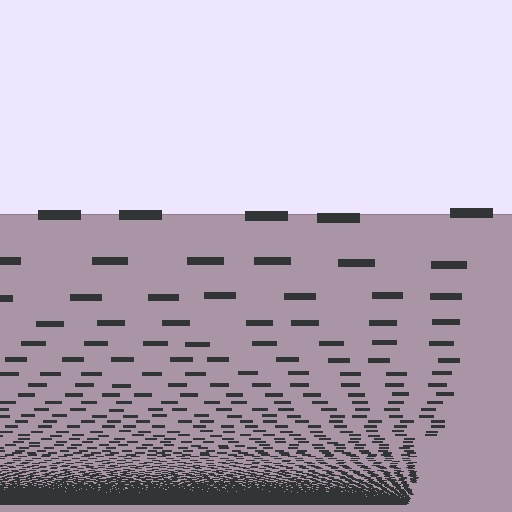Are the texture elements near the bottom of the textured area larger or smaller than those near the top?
Smaller. The gradient is inverted — elements near the bottom are smaller and denser.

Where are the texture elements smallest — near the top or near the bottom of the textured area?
Near the bottom.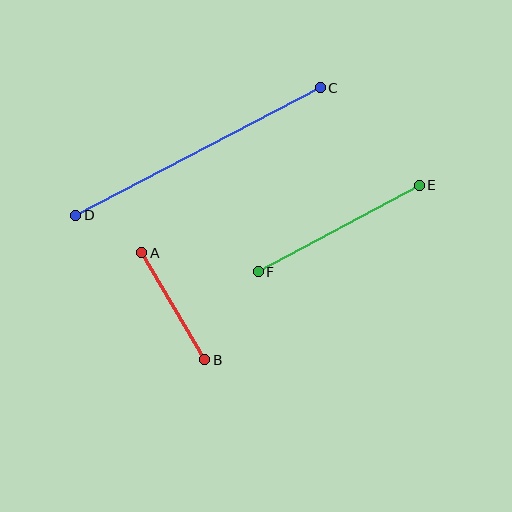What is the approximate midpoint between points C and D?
The midpoint is at approximately (198, 152) pixels.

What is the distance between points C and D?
The distance is approximately 276 pixels.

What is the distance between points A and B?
The distance is approximately 124 pixels.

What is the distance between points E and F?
The distance is approximately 183 pixels.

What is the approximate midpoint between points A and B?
The midpoint is at approximately (173, 306) pixels.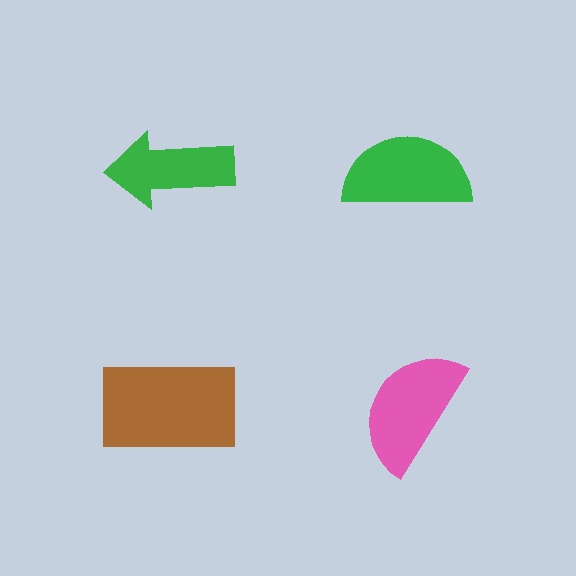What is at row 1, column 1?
A green arrow.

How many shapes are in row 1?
2 shapes.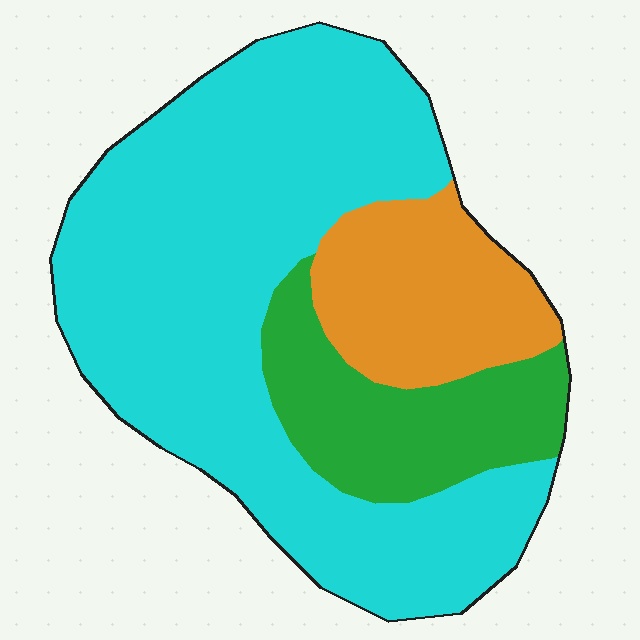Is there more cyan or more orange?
Cyan.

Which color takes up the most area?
Cyan, at roughly 65%.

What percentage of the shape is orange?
Orange takes up less than a quarter of the shape.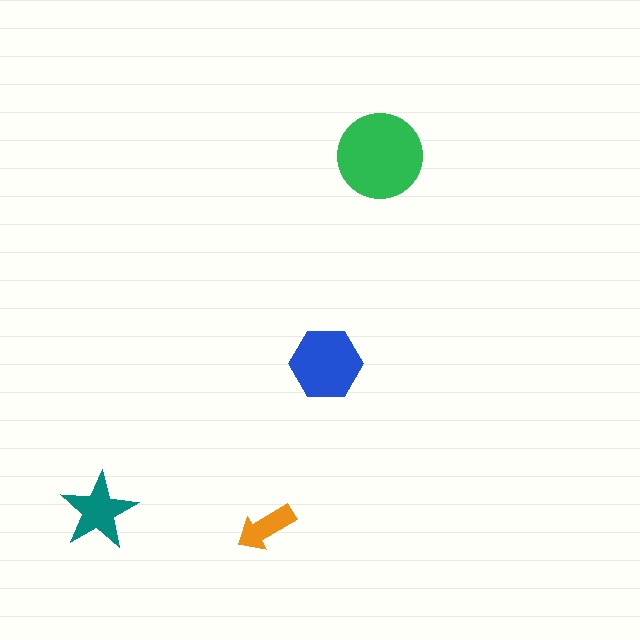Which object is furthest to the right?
The green circle is rightmost.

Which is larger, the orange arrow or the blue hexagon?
The blue hexagon.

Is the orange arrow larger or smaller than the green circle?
Smaller.